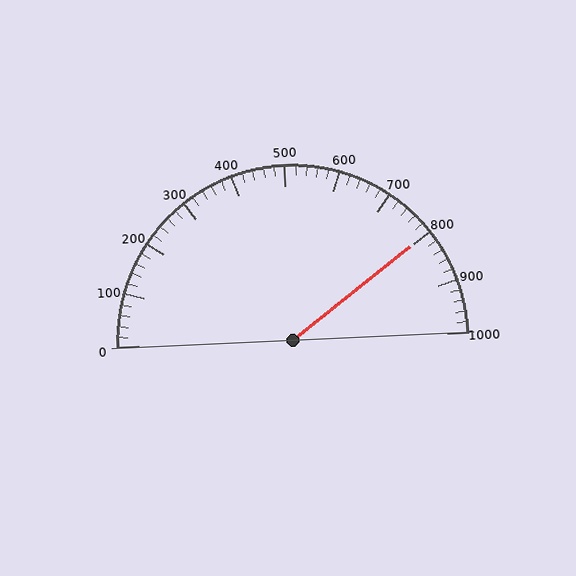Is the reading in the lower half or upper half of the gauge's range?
The reading is in the upper half of the range (0 to 1000).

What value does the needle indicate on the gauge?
The needle indicates approximately 800.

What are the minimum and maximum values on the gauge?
The gauge ranges from 0 to 1000.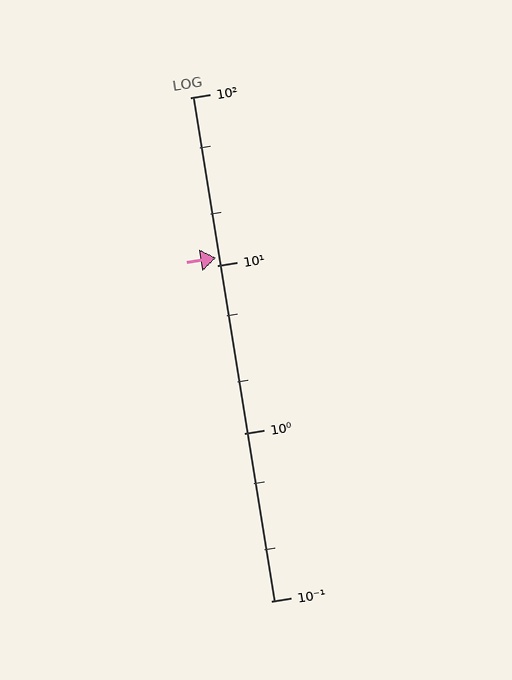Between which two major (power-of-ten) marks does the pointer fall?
The pointer is between 10 and 100.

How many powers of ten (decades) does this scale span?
The scale spans 3 decades, from 0.1 to 100.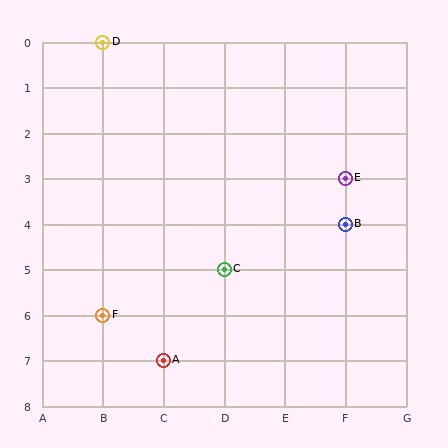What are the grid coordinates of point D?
Point D is at grid coordinates (B, 0).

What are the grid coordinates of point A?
Point A is at grid coordinates (C, 7).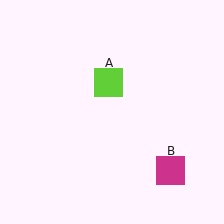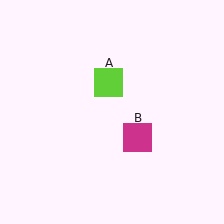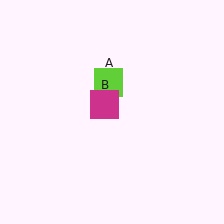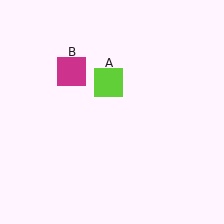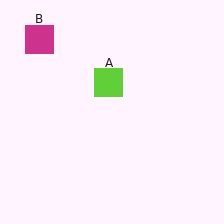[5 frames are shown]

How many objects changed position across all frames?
1 object changed position: magenta square (object B).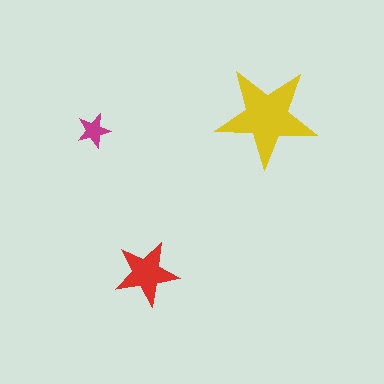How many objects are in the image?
There are 3 objects in the image.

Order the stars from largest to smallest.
the yellow one, the red one, the magenta one.